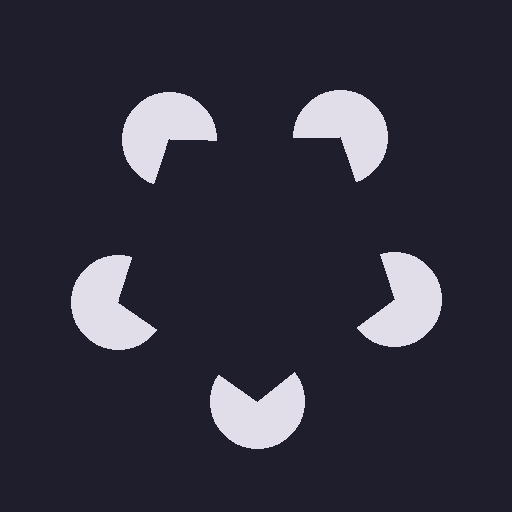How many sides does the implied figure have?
5 sides.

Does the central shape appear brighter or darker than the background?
It typically appears slightly darker than the background, even though no actual brightness change is drawn.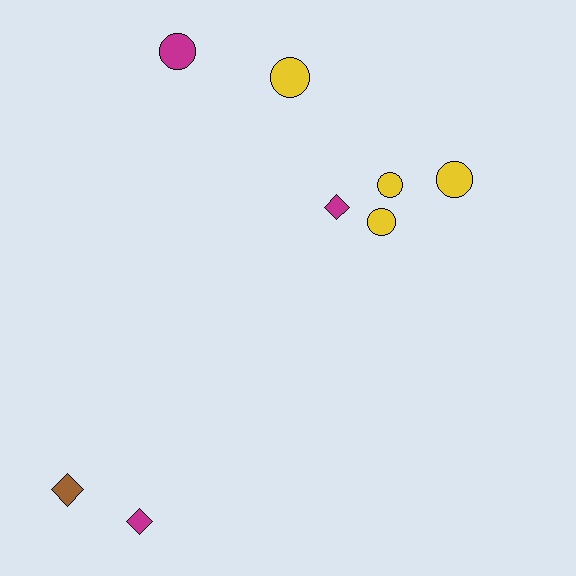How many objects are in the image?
There are 8 objects.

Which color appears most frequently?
Yellow, with 4 objects.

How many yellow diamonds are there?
There are no yellow diamonds.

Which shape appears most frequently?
Circle, with 5 objects.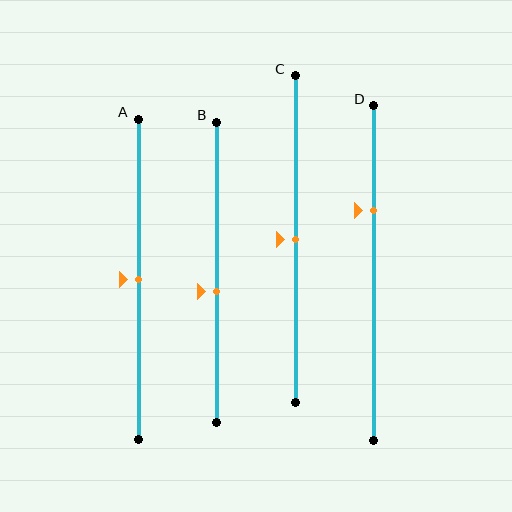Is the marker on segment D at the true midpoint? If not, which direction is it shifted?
No, the marker on segment D is shifted upward by about 19% of the segment length.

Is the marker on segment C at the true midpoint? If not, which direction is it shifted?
Yes, the marker on segment C is at the true midpoint.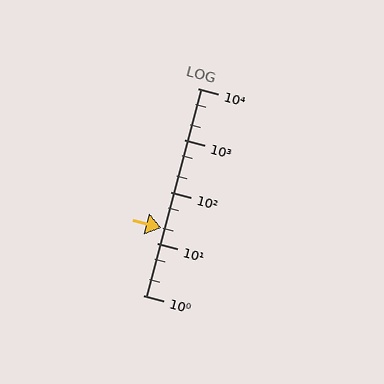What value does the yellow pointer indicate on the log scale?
The pointer indicates approximately 20.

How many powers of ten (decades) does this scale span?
The scale spans 4 decades, from 1 to 10000.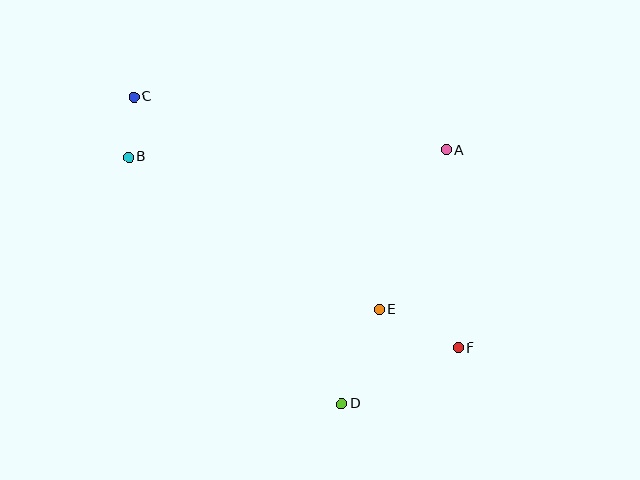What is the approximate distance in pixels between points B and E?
The distance between B and E is approximately 294 pixels.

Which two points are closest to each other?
Points B and C are closest to each other.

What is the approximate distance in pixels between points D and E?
The distance between D and E is approximately 101 pixels.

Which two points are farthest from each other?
Points C and F are farthest from each other.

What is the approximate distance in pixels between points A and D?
The distance between A and D is approximately 275 pixels.